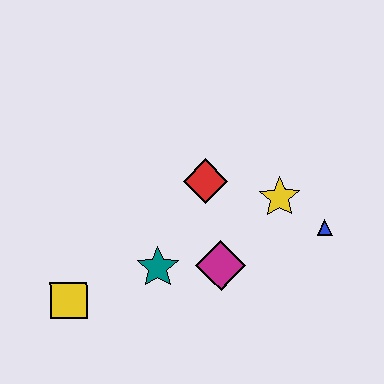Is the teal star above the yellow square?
Yes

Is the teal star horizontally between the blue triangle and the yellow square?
Yes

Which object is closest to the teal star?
The magenta diamond is closest to the teal star.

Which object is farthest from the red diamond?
The yellow square is farthest from the red diamond.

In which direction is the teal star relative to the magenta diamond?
The teal star is to the left of the magenta diamond.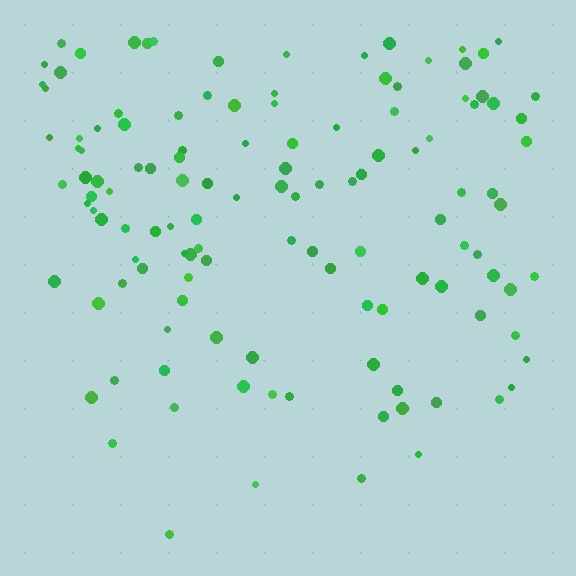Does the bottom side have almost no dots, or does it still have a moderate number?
Still a moderate number, just noticeably fewer than the top.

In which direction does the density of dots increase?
From bottom to top, with the top side densest.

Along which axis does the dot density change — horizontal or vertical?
Vertical.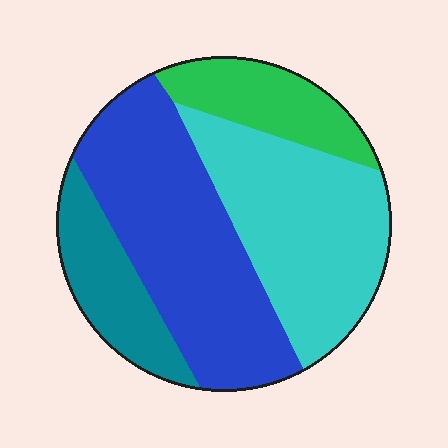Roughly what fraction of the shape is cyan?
Cyan covers about 35% of the shape.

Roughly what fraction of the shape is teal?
Teal takes up about one eighth (1/8) of the shape.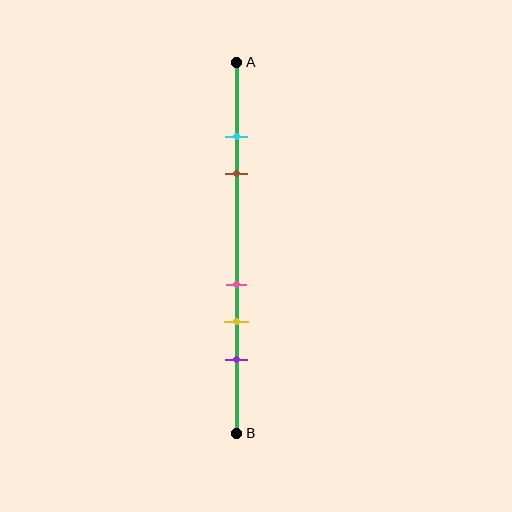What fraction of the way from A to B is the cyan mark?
The cyan mark is approximately 20% (0.2) of the way from A to B.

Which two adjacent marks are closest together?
The cyan and brown marks are the closest adjacent pair.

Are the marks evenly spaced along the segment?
No, the marks are not evenly spaced.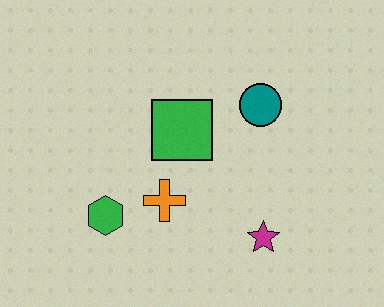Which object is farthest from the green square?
The magenta star is farthest from the green square.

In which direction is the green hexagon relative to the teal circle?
The green hexagon is to the left of the teal circle.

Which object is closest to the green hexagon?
The orange cross is closest to the green hexagon.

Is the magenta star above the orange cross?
No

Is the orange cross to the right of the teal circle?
No